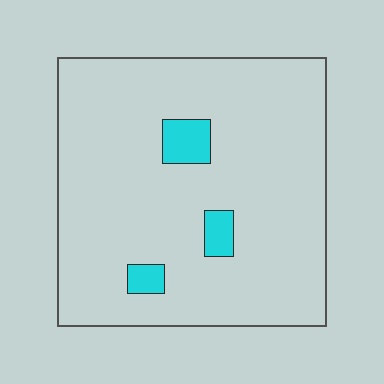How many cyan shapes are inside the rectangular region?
3.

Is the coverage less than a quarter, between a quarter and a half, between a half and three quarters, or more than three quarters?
Less than a quarter.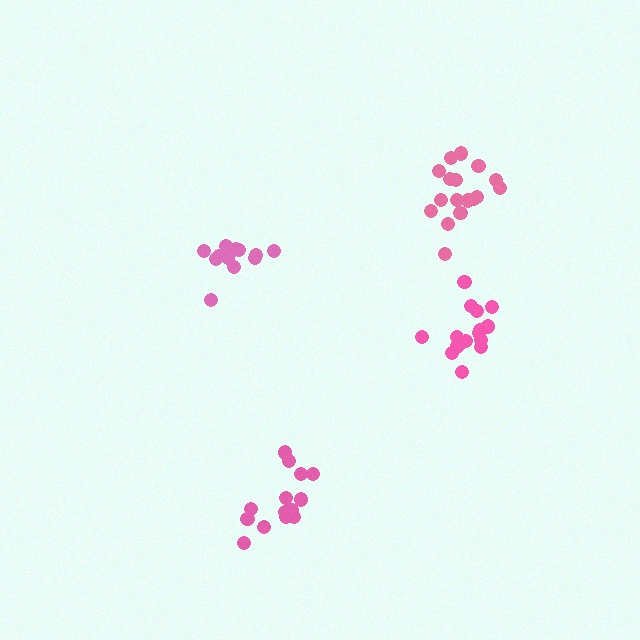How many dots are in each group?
Group 1: 13 dots, Group 2: 16 dots, Group 3: 17 dots, Group 4: 14 dots (60 total).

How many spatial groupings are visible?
There are 4 spatial groupings.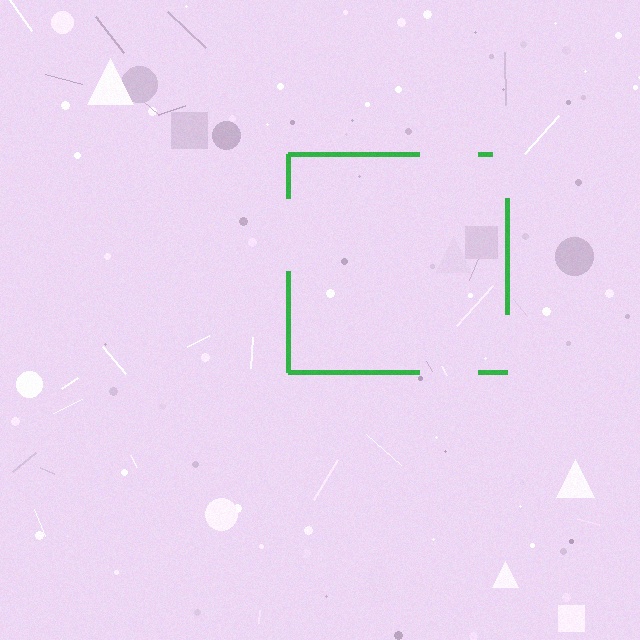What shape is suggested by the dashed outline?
The dashed outline suggests a square.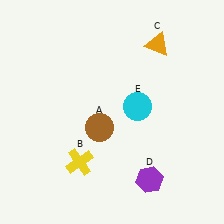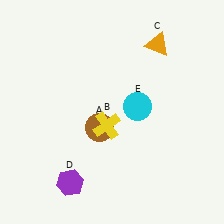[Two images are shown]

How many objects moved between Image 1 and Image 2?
2 objects moved between the two images.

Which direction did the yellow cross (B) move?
The yellow cross (B) moved up.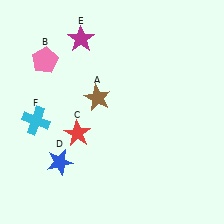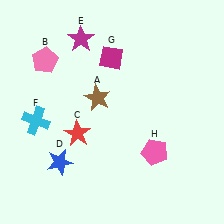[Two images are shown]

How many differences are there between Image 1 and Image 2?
There are 2 differences between the two images.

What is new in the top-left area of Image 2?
A magenta diamond (G) was added in the top-left area of Image 2.